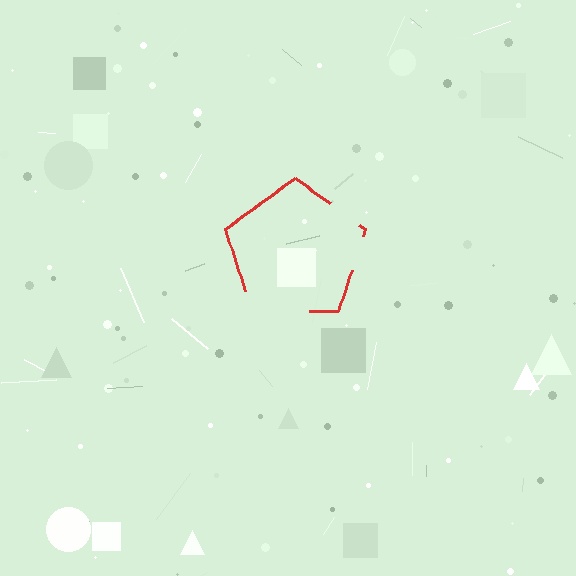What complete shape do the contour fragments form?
The contour fragments form a pentagon.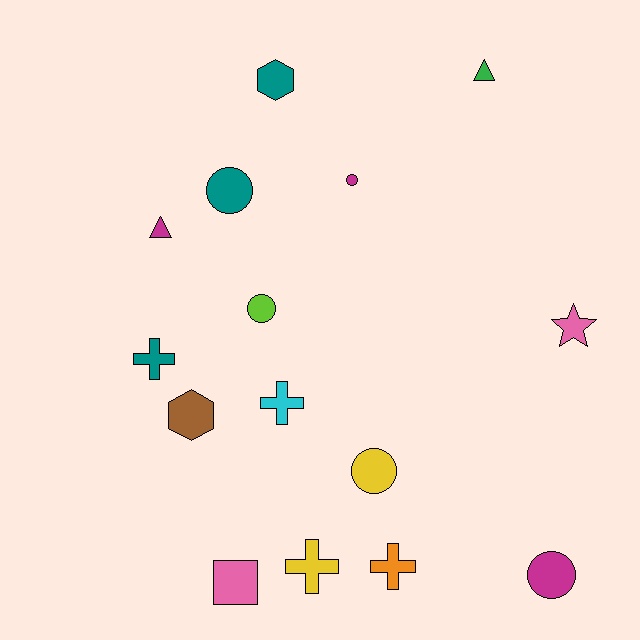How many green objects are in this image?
There is 1 green object.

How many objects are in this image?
There are 15 objects.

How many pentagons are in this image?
There are no pentagons.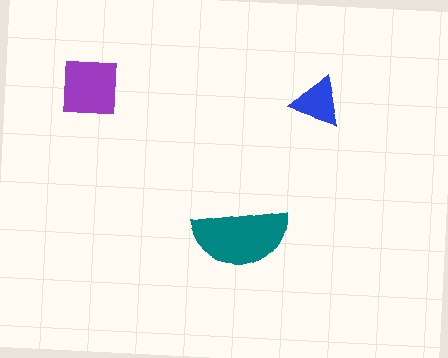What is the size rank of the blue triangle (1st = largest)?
3rd.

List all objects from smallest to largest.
The blue triangle, the purple square, the teal semicircle.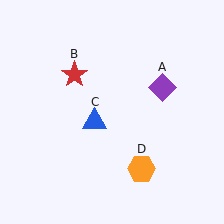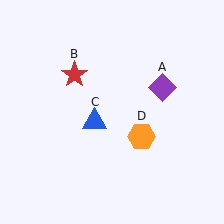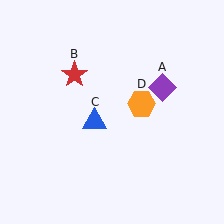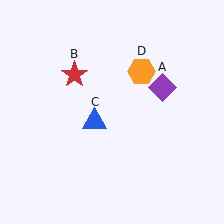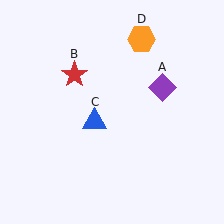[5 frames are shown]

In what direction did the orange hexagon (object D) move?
The orange hexagon (object D) moved up.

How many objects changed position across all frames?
1 object changed position: orange hexagon (object D).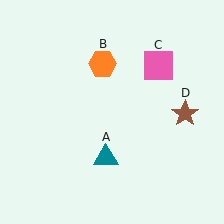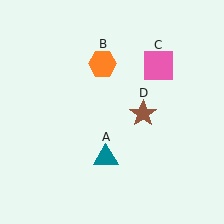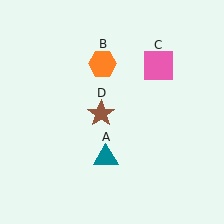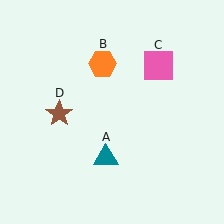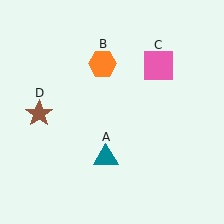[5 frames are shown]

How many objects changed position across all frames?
1 object changed position: brown star (object D).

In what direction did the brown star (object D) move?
The brown star (object D) moved left.